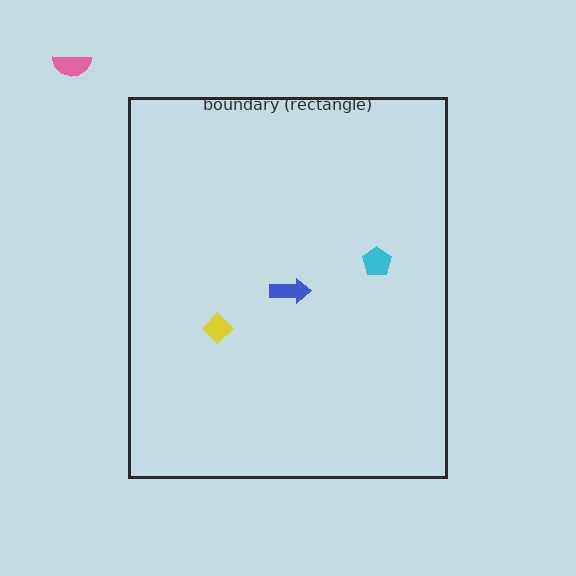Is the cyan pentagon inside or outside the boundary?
Inside.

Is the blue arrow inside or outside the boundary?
Inside.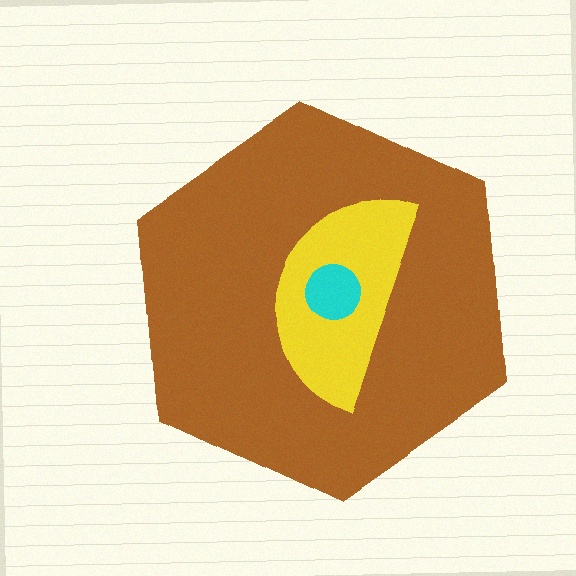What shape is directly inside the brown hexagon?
The yellow semicircle.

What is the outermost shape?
The brown hexagon.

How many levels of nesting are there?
3.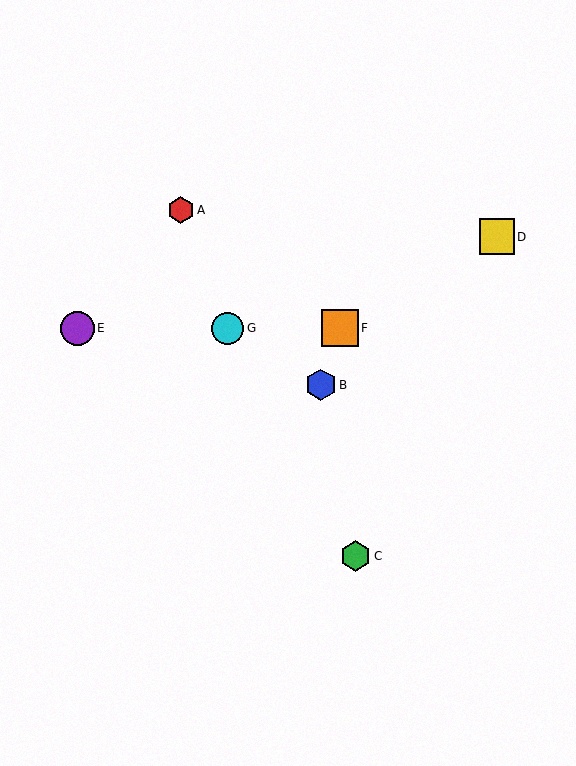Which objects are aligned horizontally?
Objects E, F, G are aligned horizontally.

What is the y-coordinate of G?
Object G is at y≈328.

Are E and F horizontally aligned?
Yes, both are at y≈328.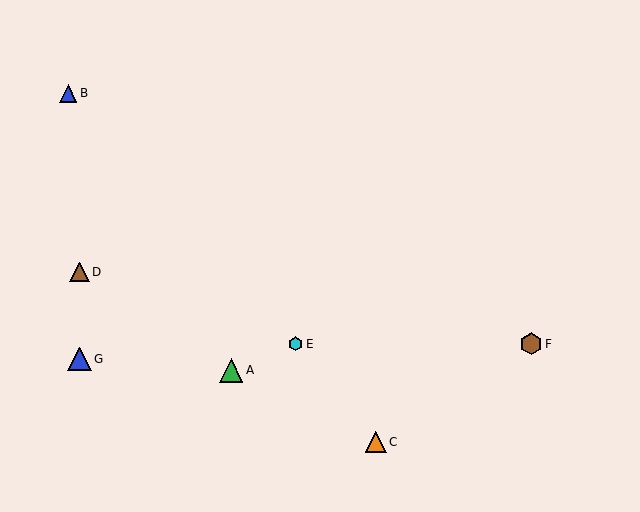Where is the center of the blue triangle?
The center of the blue triangle is at (80, 359).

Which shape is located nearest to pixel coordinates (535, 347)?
The brown hexagon (labeled F) at (531, 344) is nearest to that location.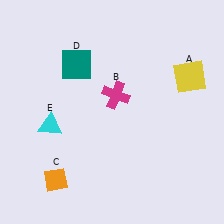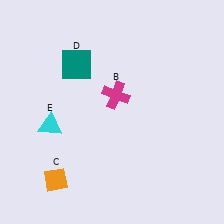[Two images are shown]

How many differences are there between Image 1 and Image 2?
There is 1 difference between the two images.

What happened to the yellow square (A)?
The yellow square (A) was removed in Image 2. It was in the top-right area of Image 1.